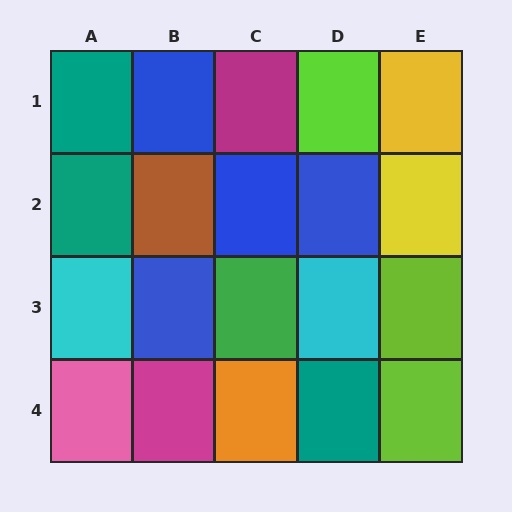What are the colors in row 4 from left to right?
Pink, magenta, orange, teal, lime.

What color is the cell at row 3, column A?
Cyan.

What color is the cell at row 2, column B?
Brown.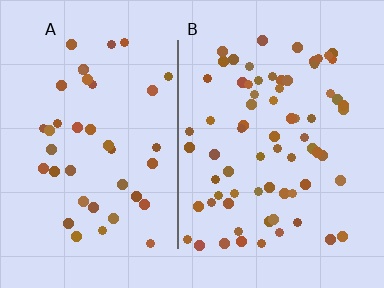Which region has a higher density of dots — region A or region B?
B (the right).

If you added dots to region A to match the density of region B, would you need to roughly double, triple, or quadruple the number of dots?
Approximately double.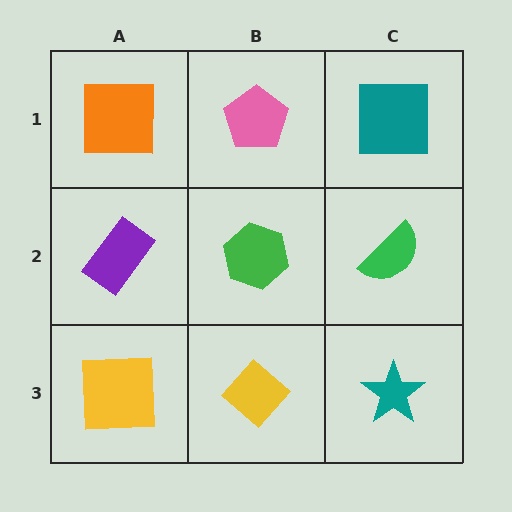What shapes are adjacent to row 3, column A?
A purple rectangle (row 2, column A), a yellow diamond (row 3, column B).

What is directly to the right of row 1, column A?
A pink pentagon.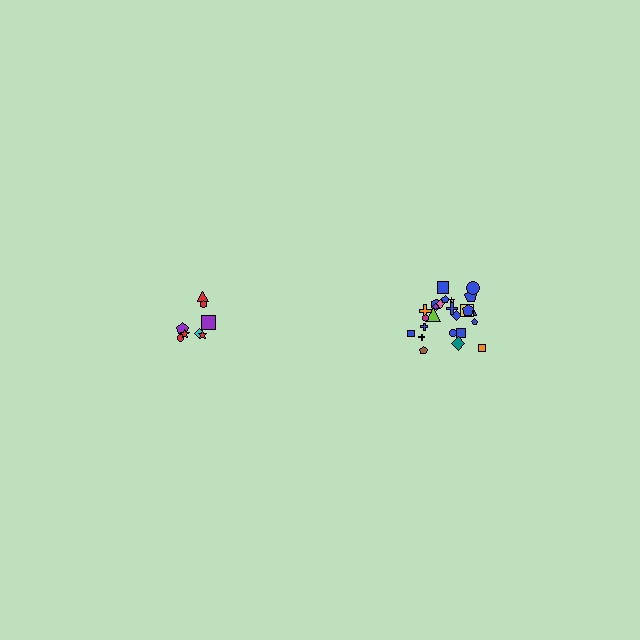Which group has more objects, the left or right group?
The right group.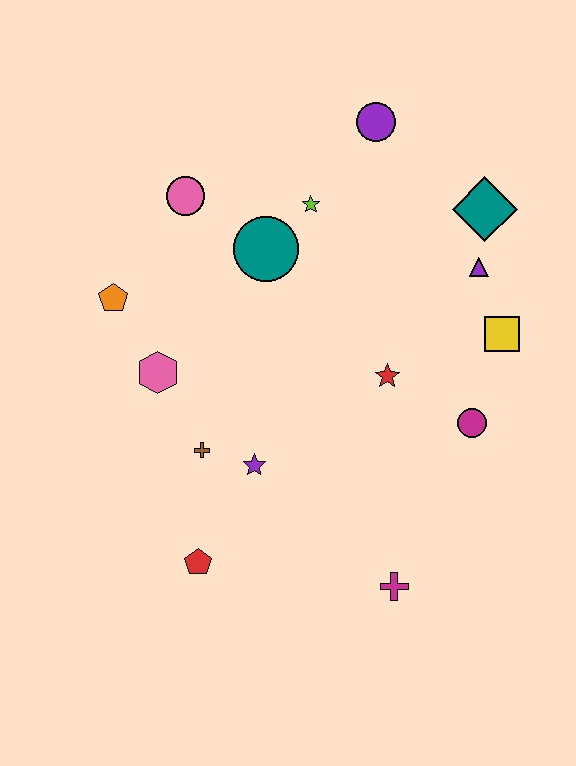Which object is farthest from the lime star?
The magenta cross is farthest from the lime star.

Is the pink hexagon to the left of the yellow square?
Yes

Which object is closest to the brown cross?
The purple star is closest to the brown cross.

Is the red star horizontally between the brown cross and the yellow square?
Yes